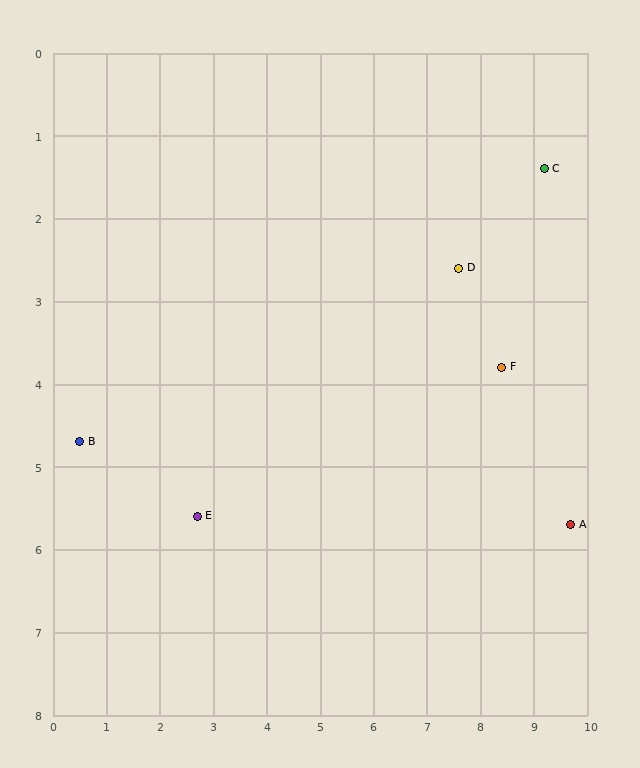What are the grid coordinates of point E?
Point E is at approximately (2.7, 5.6).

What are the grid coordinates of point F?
Point F is at approximately (8.4, 3.8).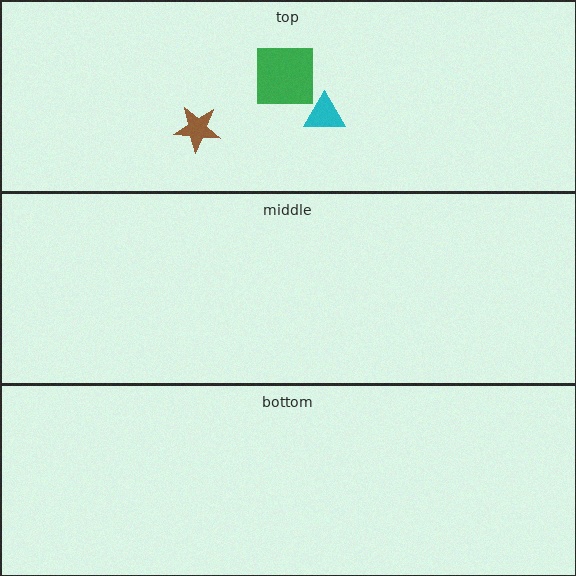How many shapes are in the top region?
3.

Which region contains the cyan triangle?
The top region.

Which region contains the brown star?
The top region.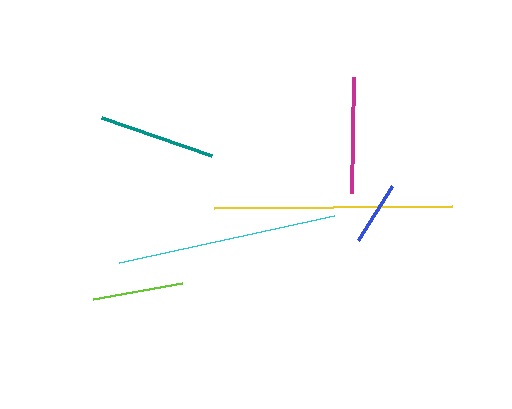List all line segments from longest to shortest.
From longest to shortest: yellow, cyan, teal, magenta, lime, blue.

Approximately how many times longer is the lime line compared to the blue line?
The lime line is approximately 1.4 times the length of the blue line.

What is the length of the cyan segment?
The cyan segment is approximately 221 pixels long.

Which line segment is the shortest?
The blue line is the shortest at approximately 64 pixels.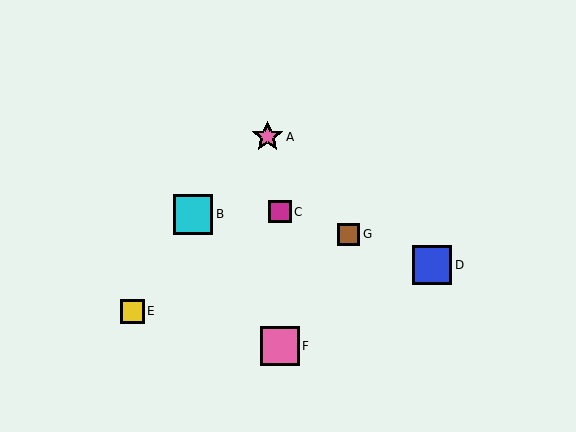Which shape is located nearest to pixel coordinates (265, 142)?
The pink star (labeled A) at (268, 137) is nearest to that location.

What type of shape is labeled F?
Shape F is a pink square.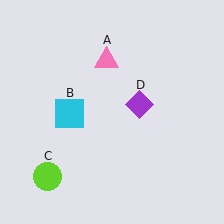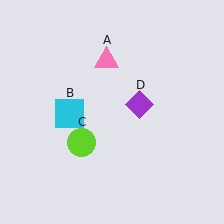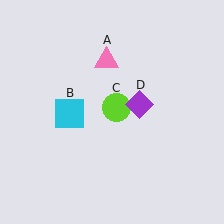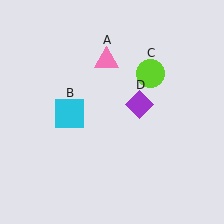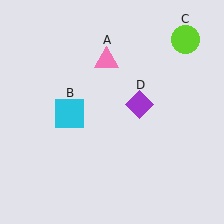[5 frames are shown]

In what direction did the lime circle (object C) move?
The lime circle (object C) moved up and to the right.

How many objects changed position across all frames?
1 object changed position: lime circle (object C).